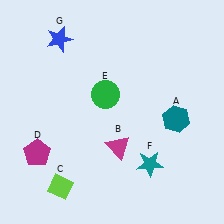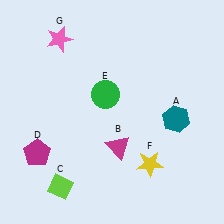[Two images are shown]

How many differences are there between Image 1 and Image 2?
There are 2 differences between the two images.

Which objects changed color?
F changed from teal to yellow. G changed from blue to pink.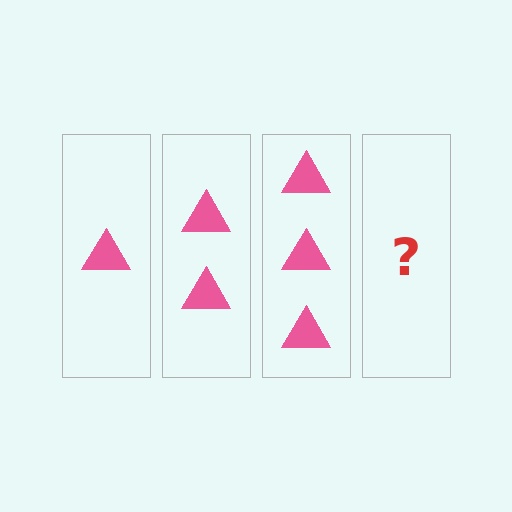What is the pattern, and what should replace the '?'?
The pattern is that each step adds one more triangle. The '?' should be 4 triangles.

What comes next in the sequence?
The next element should be 4 triangles.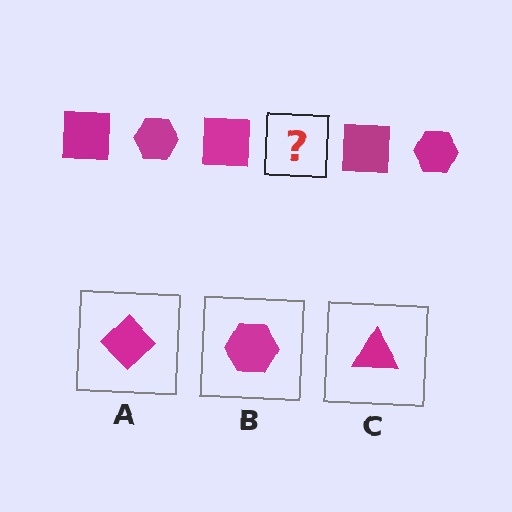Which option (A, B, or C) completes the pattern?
B.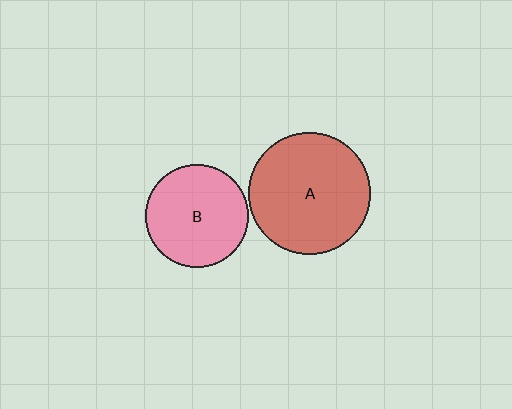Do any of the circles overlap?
No, none of the circles overlap.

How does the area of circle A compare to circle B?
Approximately 1.4 times.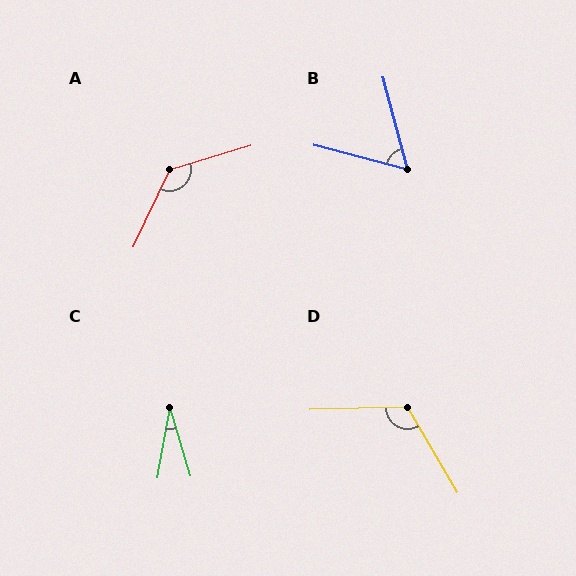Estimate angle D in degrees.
Approximately 119 degrees.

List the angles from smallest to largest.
C (27°), B (61°), D (119°), A (132°).